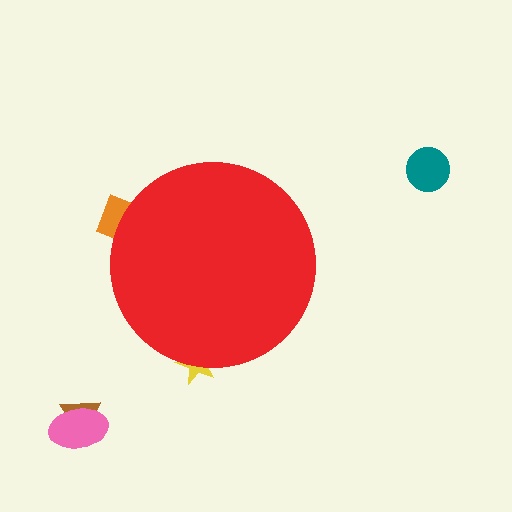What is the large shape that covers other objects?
A red circle.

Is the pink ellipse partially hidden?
No, the pink ellipse is fully visible.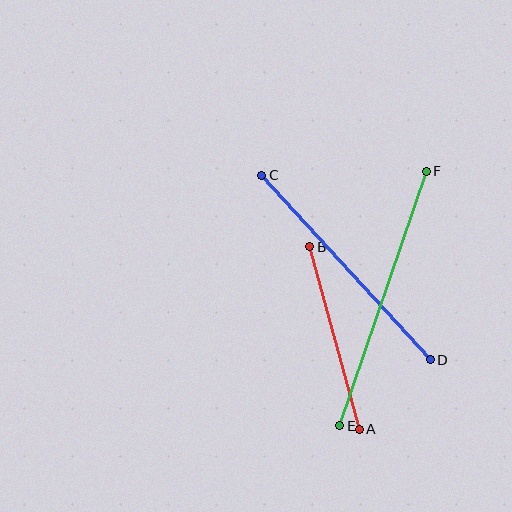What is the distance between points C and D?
The distance is approximately 250 pixels.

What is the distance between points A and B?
The distance is approximately 189 pixels.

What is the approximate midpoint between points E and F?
The midpoint is at approximately (383, 299) pixels.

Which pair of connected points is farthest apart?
Points E and F are farthest apart.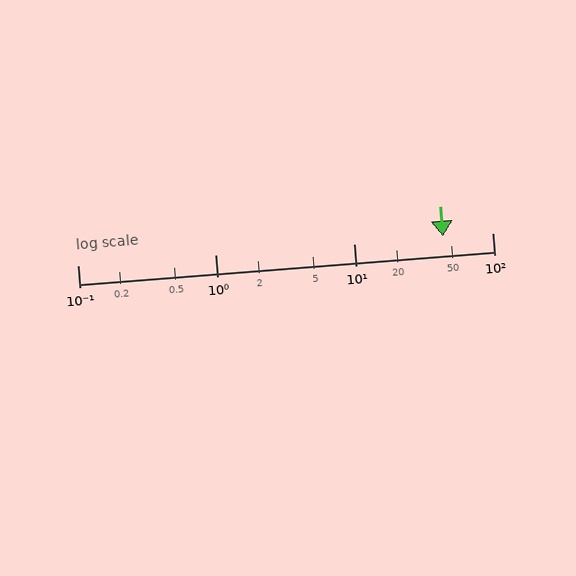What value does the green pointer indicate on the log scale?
The pointer indicates approximately 44.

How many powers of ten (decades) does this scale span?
The scale spans 3 decades, from 0.1 to 100.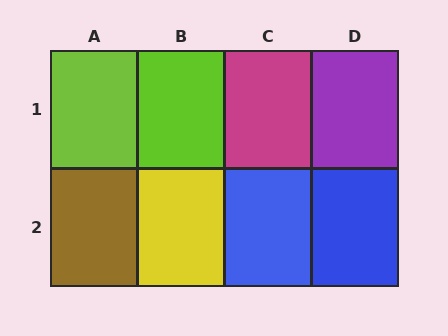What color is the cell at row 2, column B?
Yellow.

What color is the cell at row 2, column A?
Brown.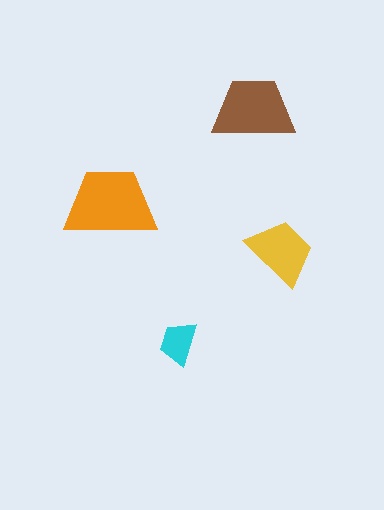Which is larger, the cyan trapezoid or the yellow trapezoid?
The yellow one.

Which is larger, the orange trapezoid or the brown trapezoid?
The orange one.